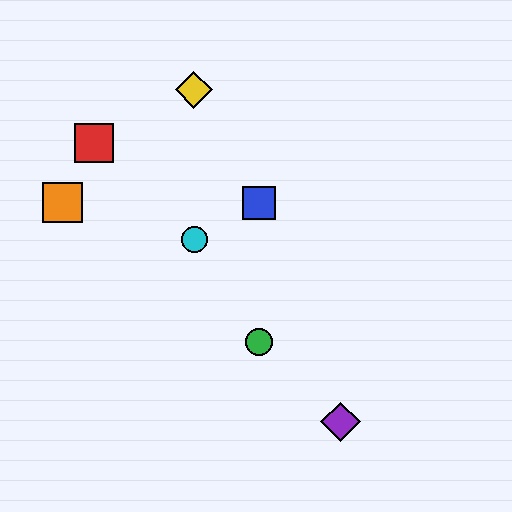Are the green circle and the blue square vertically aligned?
Yes, both are at x≈259.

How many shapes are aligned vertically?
2 shapes (the blue square, the green circle) are aligned vertically.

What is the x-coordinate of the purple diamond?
The purple diamond is at x≈340.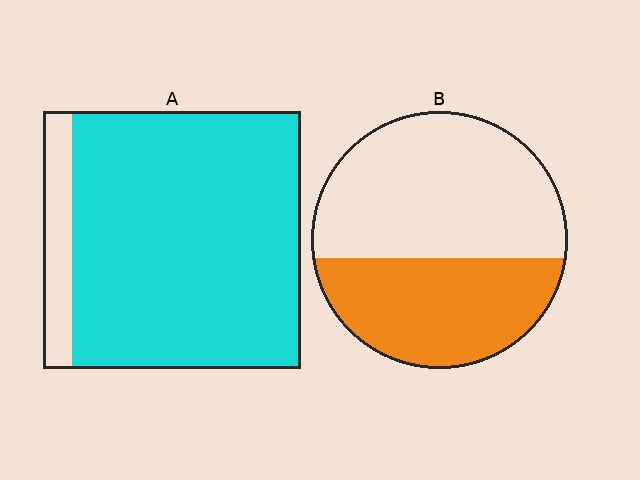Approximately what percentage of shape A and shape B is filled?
A is approximately 90% and B is approximately 40%.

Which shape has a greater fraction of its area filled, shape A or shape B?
Shape A.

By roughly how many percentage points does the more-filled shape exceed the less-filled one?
By roughly 50 percentage points (A over B).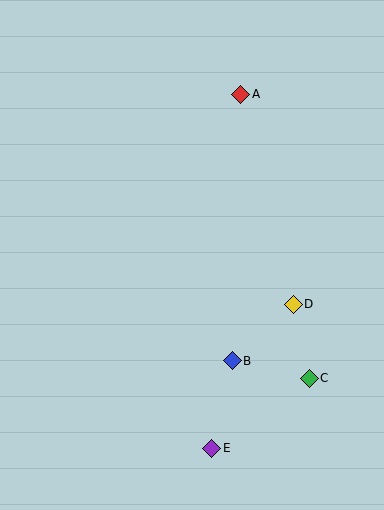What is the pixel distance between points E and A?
The distance between E and A is 355 pixels.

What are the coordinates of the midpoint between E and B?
The midpoint between E and B is at (222, 405).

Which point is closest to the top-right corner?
Point A is closest to the top-right corner.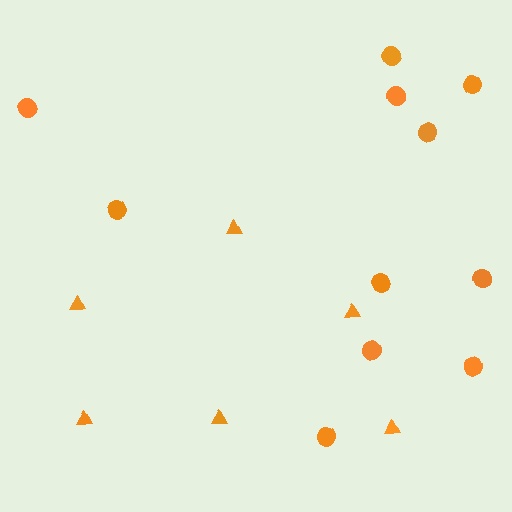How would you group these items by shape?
There are 2 groups: one group of circles (11) and one group of triangles (6).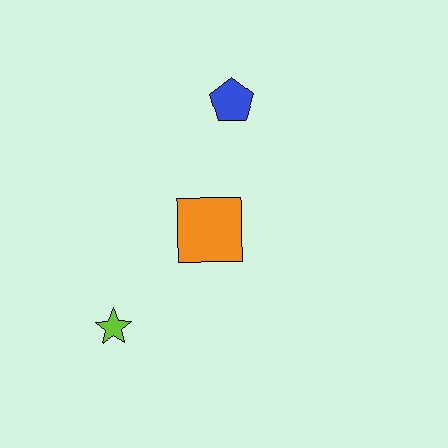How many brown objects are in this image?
There are no brown objects.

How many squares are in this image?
There is 1 square.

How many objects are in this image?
There are 3 objects.